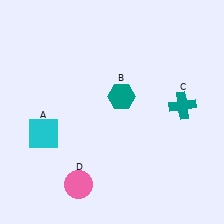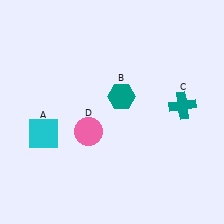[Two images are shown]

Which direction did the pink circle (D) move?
The pink circle (D) moved up.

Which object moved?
The pink circle (D) moved up.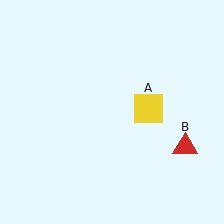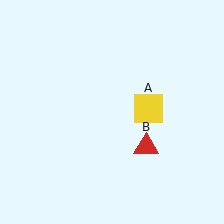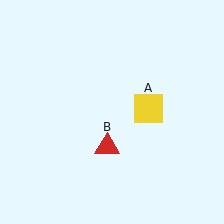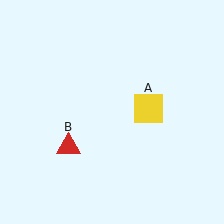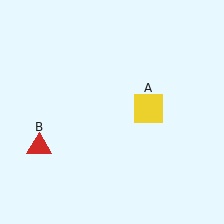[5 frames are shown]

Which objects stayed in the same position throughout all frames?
Yellow square (object A) remained stationary.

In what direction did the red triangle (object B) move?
The red triangle (object B) moved left.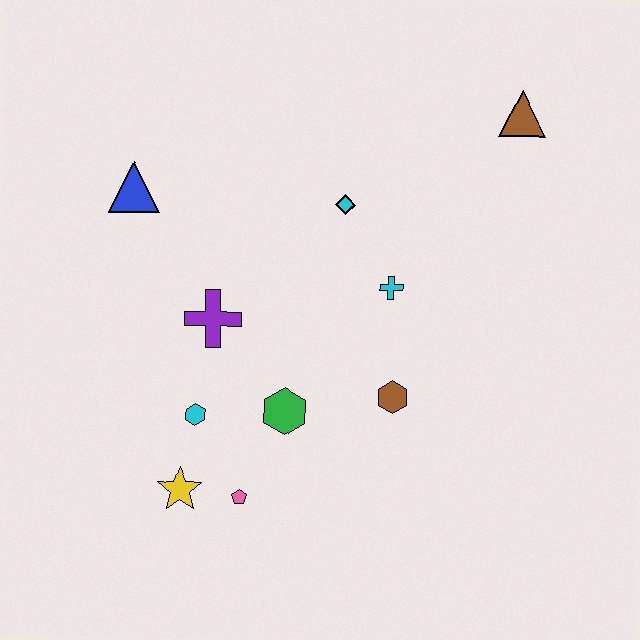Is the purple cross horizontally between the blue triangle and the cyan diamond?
Yes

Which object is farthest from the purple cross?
The brown triangle is farthest from the purple cross.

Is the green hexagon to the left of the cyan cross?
Yes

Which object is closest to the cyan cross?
The cyan diamond is closest to the cyan cross.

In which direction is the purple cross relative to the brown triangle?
The purple cross is to the left of the brown triangle.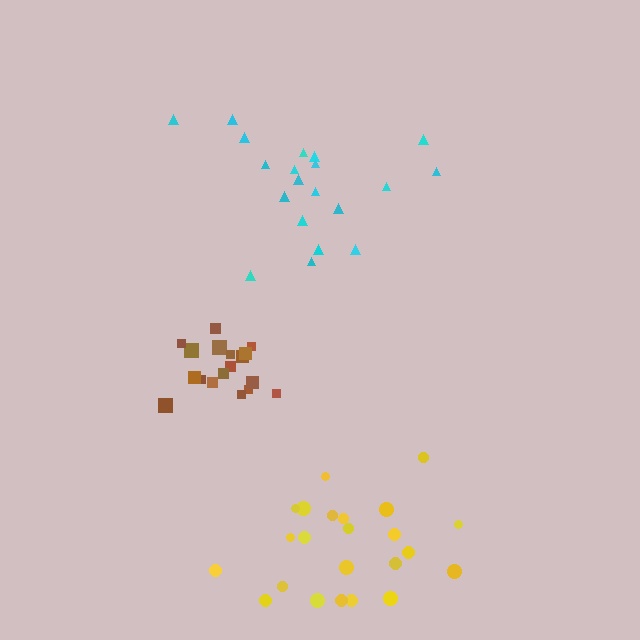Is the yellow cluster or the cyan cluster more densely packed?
Yellow.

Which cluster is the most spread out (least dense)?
Cyan.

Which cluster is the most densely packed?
Brown.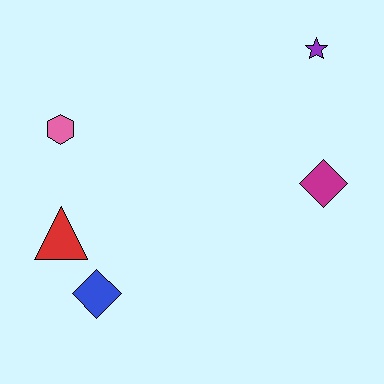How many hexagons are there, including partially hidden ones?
There is 1 hexagon.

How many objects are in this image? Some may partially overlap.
There are 5 objects.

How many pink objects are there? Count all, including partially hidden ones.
There is 1 pink object.